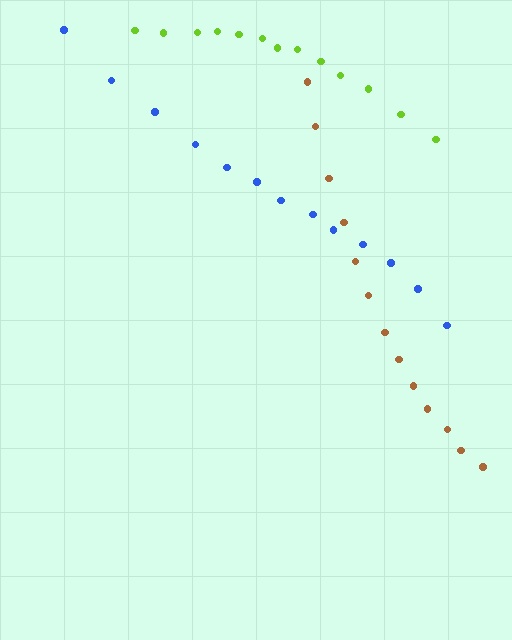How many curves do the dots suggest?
There are 3 distinct paths.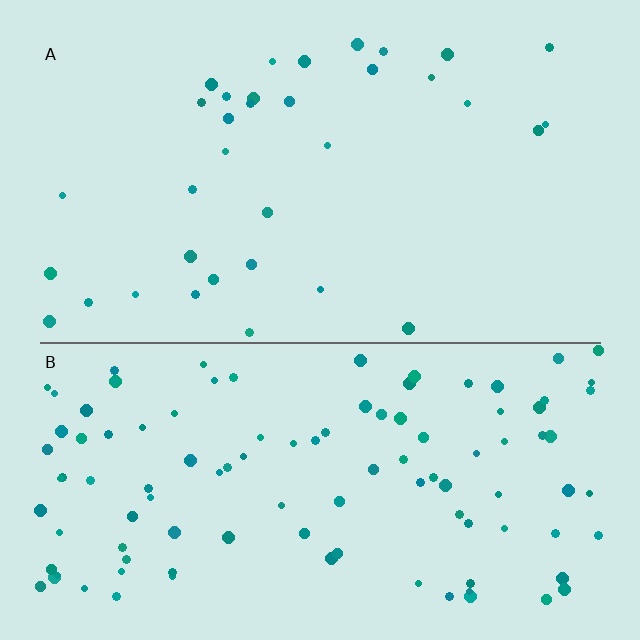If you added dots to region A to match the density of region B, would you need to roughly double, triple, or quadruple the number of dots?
Approximately triple.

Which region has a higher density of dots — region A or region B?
B (the bottom).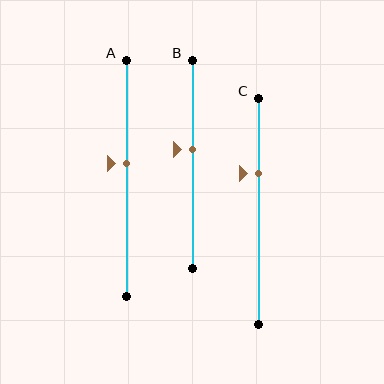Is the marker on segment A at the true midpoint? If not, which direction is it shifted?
No, the marker on segment A is shifted upward by about 6% of the segment length.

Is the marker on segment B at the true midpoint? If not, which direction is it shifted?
No, the marker on segment B is shifted upward by about 7% of the segment length.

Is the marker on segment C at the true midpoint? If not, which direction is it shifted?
No, the marker on segment C is shifted upward by about 17% of the segment length.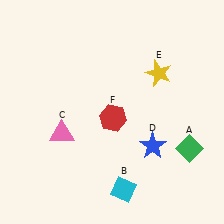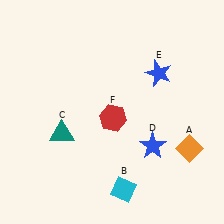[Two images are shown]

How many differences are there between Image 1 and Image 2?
There are 3 differences between the two images.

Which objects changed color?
A changed from green to orange. C changed from pink to teal. E changed from yellow to blue.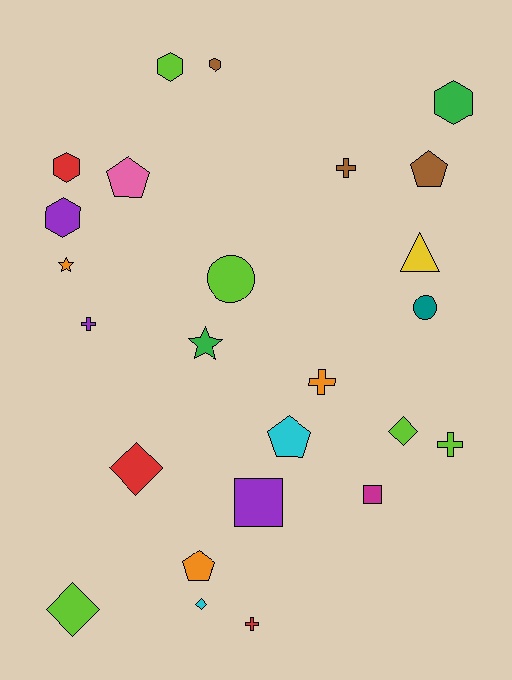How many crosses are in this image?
There are 5 crosses.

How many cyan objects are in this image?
There are 2 cyan objects.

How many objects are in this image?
There are 25 objects.